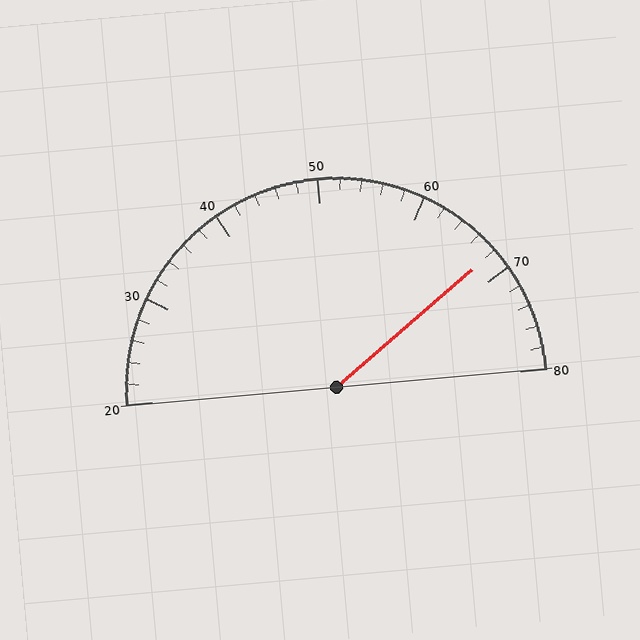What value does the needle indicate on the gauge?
The needle indicates approximately 68.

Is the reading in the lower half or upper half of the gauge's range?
The reading is in the upper half of the range (20 to 80).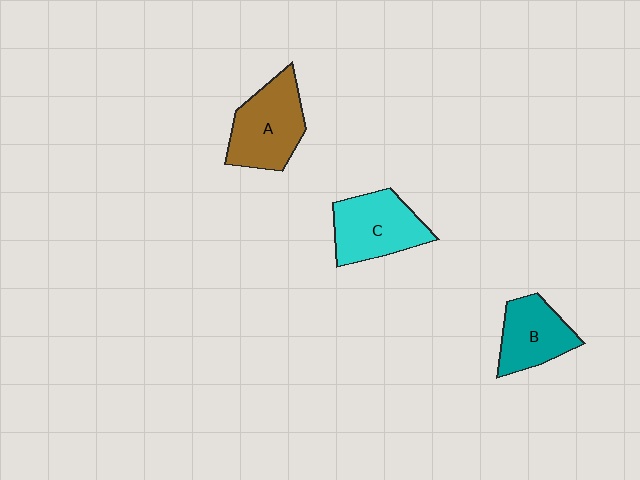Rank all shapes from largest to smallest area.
From largest to smallest: A (brown), C (cyan), B (teal).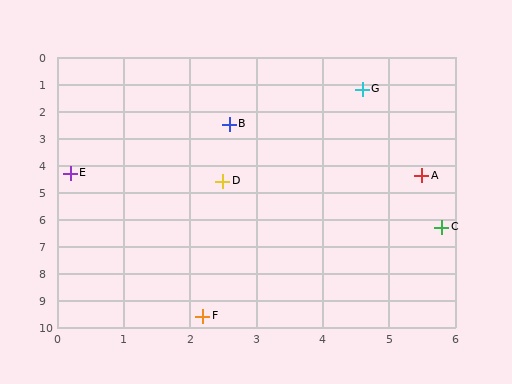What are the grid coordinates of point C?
Point C is at approximately (5.8, 6.3).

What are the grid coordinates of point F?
Point F is at approximately (2.2, 9.6).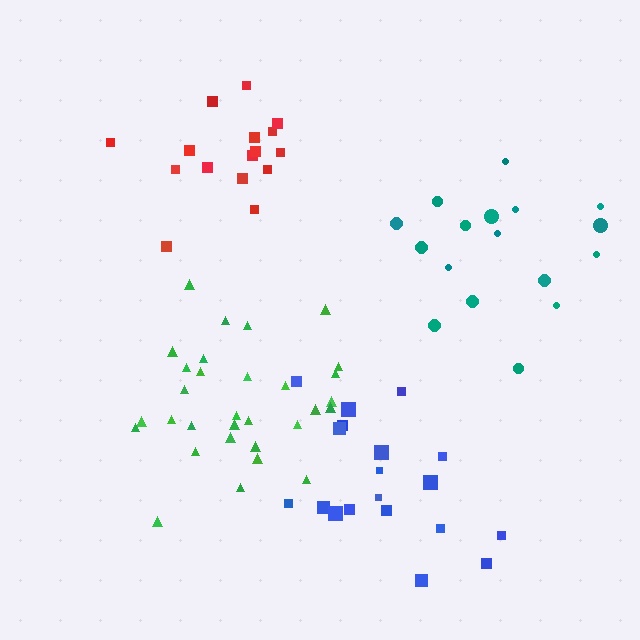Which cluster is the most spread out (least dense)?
Teal.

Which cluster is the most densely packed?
Green.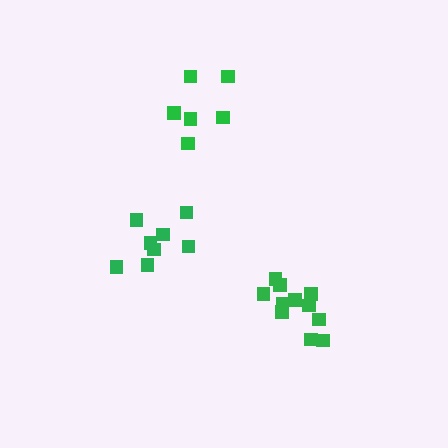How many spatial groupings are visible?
There are 3 spatial groupings.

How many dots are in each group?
Group 1: 8 dots, Group 2: 6 dots, Group 3: 12 dots (26 total).